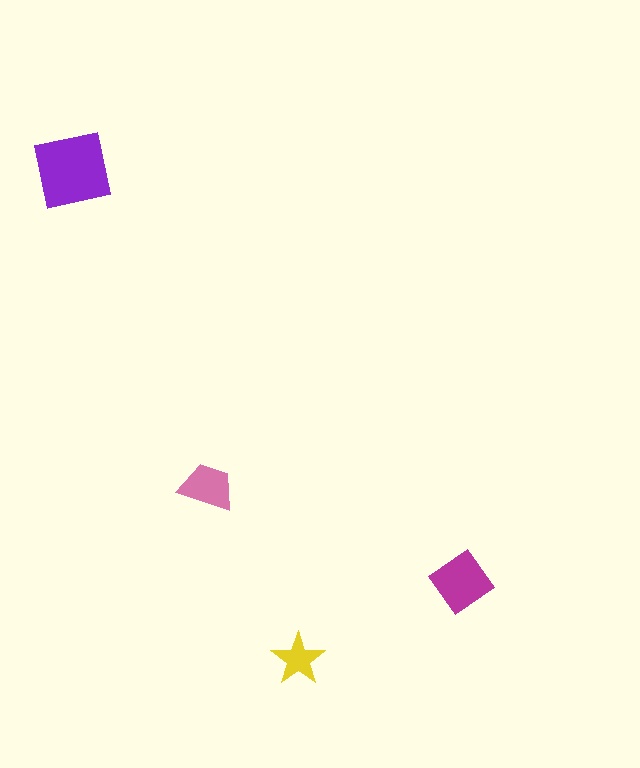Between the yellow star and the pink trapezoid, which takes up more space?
The pink trapezoid.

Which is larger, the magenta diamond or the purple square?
The purple square.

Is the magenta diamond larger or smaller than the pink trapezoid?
Larger.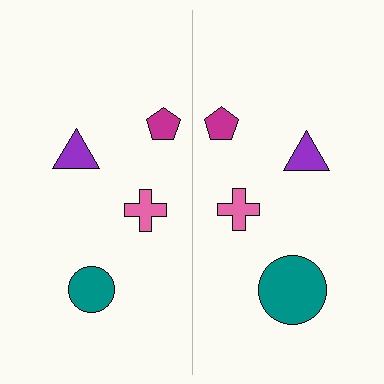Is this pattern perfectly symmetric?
No, the pattern is not perfectly symmetric. The teal circle on the right side has a different size than its mirror counterpart.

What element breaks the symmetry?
The teal circle on the right side has a different size than its mirror counterpart.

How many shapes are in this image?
There are 8 shapes in this image.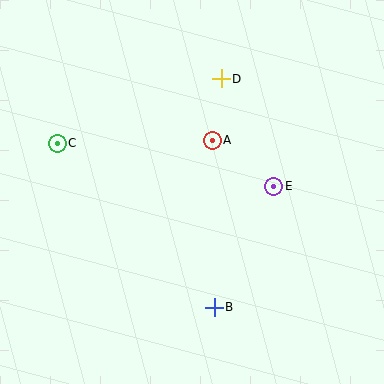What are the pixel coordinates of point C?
Point C is at (57, 143).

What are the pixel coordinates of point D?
Point D is at (221, 79).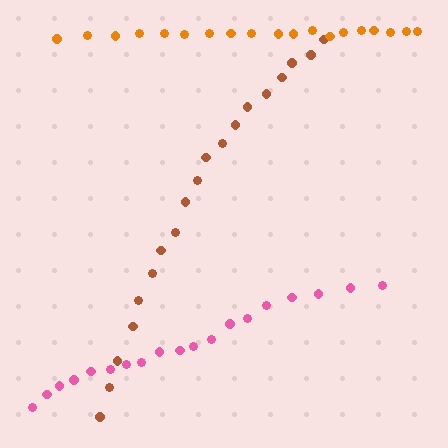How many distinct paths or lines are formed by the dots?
There are 3 distinct paths.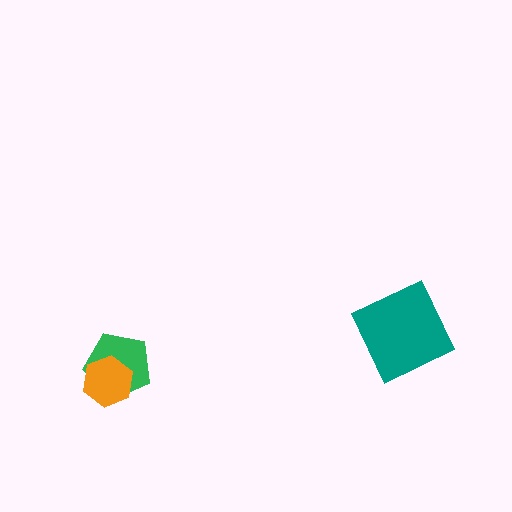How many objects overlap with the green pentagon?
1 object overlaps with the green pentagon.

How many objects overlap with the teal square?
0 objects overlap with the teal square.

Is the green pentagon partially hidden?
Yes, it is partially covered by another shape.